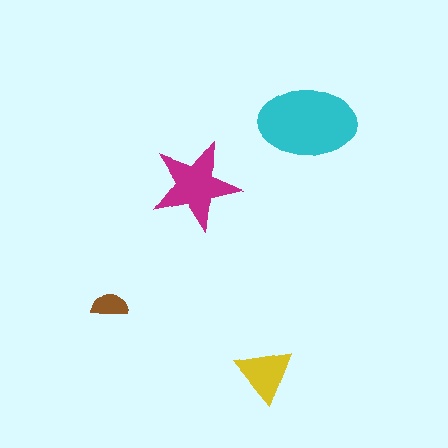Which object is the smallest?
The brown semicircle.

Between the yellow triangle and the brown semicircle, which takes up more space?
The yellow triangle.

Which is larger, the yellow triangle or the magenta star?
The magenta star.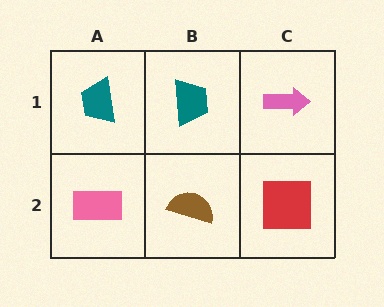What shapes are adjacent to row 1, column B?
A brown semicircle (row 2, column B), a teal trapezoid (row 1, column A), a pink arrow (row 1, column C).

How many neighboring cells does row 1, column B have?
3.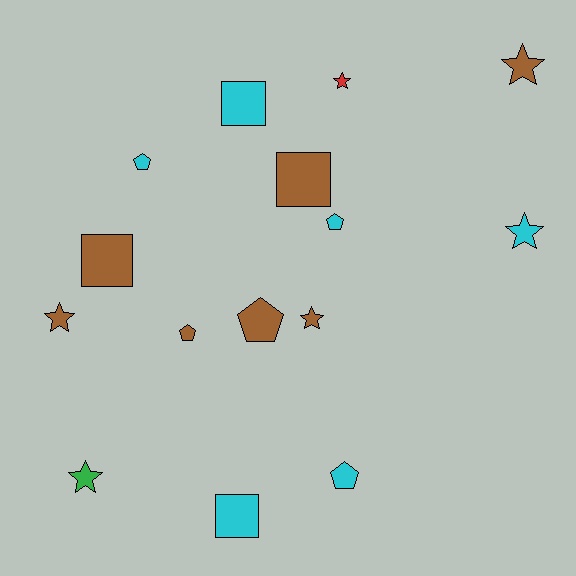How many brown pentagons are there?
There are 2 brown pentagons.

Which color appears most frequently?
Brown, with 7 objects.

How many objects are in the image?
There are 15 objects.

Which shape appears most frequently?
Star, with 6 objects.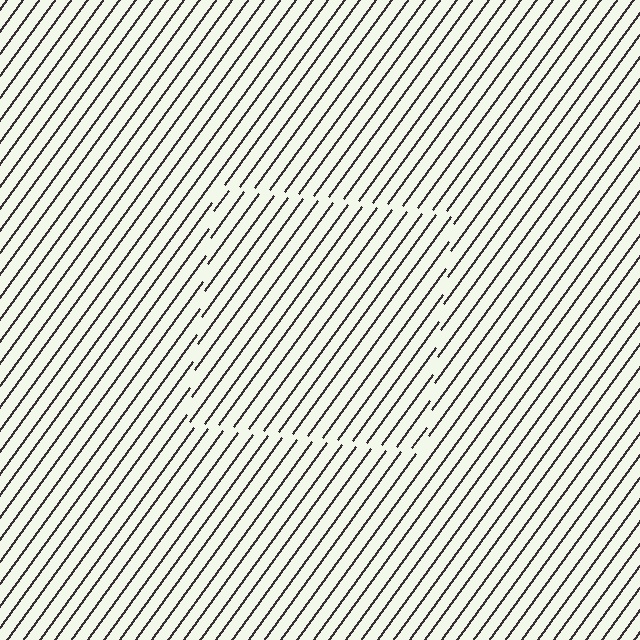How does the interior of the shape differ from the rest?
The interior of the shape contains the same grating, shifted by half a period — the contour is defined by the phase discontinuity where line-ends from the inner and outer gratings abut.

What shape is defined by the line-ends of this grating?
An illusory square. The interior of the shape contains the same grating, shifted by half a period — the contour is defined by the phase discontinuity where line-ends from the inner and outer gratings abut.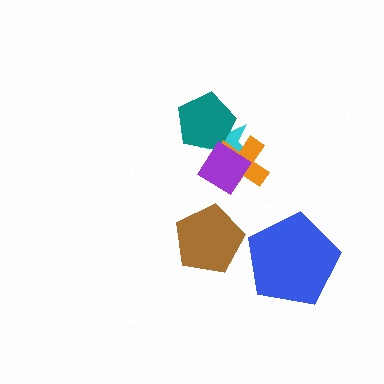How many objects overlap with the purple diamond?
3 objects overlap with the purple diamond.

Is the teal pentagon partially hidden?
Yes, it is partially covered by another shape.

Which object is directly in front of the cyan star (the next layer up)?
The teal pentagon is directly in front of the cyan star.